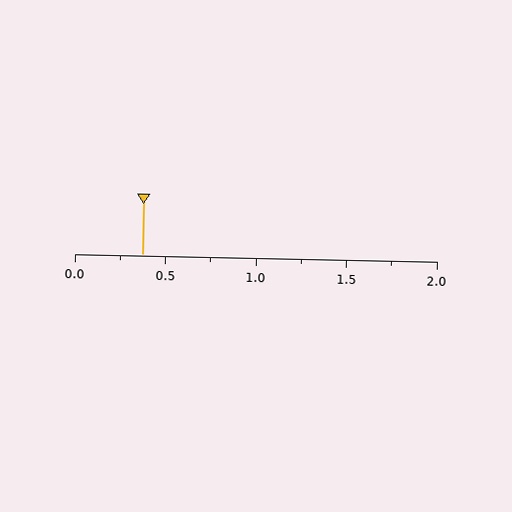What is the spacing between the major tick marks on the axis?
The major ticks are spaced 0.5 apart.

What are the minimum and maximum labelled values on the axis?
The axis runs from 0.0 to 2.0.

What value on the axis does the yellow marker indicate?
The marker indicates approximately 0.38.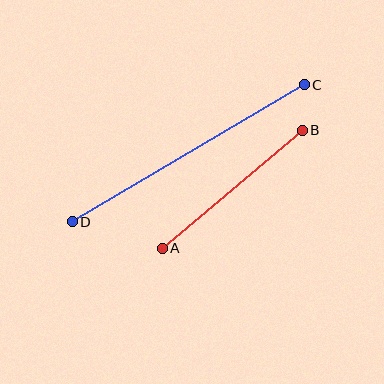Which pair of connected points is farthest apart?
Points C and D are farthest apart.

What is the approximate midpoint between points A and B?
The midpoint is at approximately (232, 189) pixels.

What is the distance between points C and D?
The distance is approximately 270 pixels.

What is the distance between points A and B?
The distance is approximately 183 pixels.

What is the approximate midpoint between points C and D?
The midpoint is at approximately (188, 153) pixels.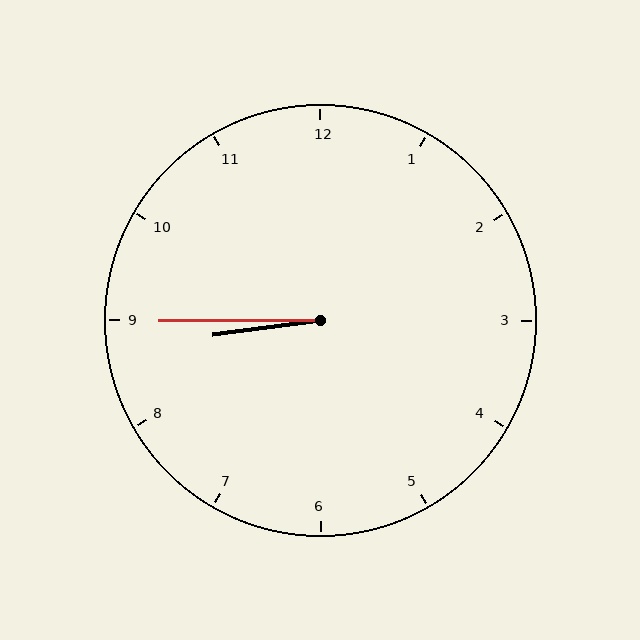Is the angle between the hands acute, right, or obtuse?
It is acute.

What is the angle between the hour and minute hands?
Approximately 8 degrees.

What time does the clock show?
8:45.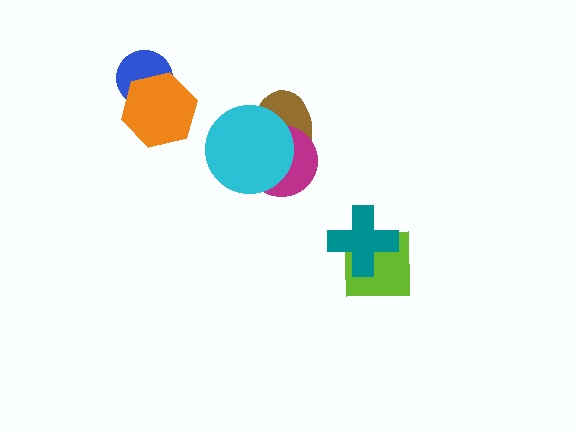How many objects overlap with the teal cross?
1 object overlaps with the teal cross.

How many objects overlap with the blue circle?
1 object overlaps with the blue circle.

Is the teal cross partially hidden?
No, no other shape covers it.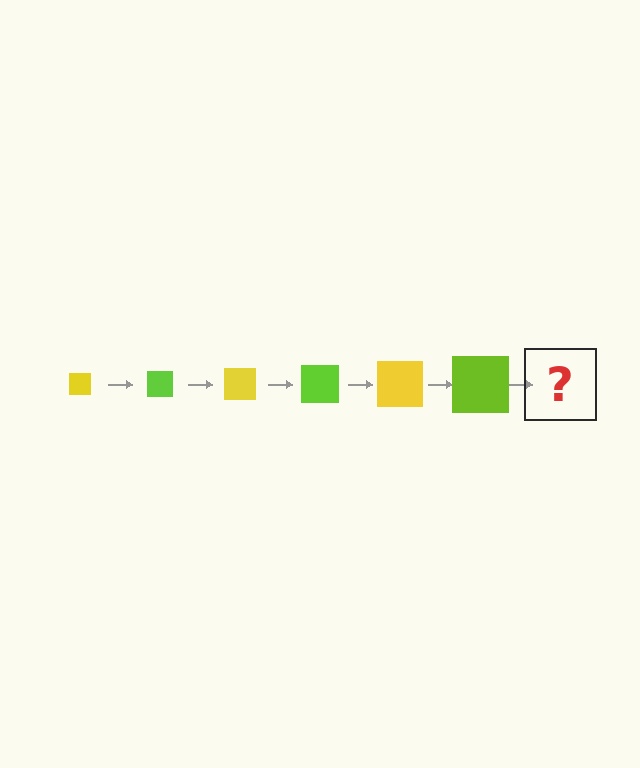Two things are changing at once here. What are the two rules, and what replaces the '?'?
The two rules are that the square grows larger each step and the color cycles through yellow and lime. The '?' should be a yellow square, larger than the previous one.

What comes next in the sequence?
The next element should be a yellow square, larger than the previous one.